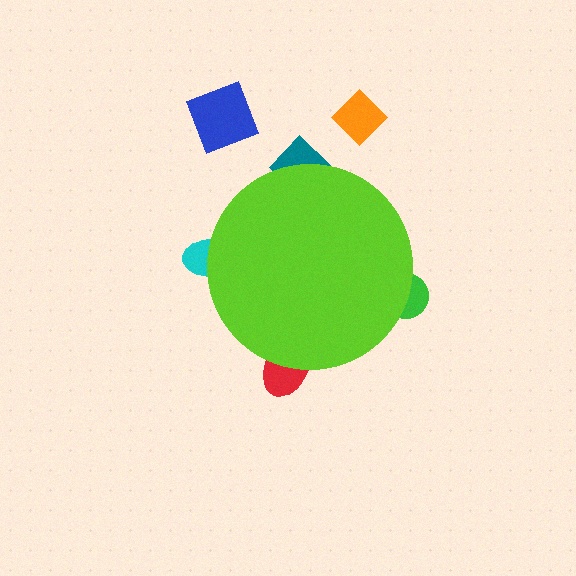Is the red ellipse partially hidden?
Yes, the red ellipse is partially hidden behind the lime circle.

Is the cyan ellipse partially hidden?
Yes, the cyan ellipse is partially hidden behind the lime circle.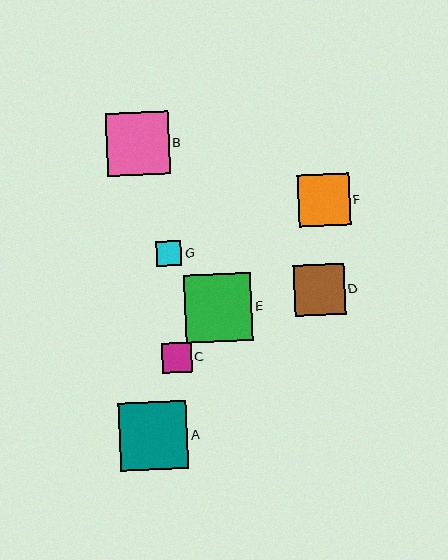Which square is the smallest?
Square G is the smallest with a size of approximately 25 pixels.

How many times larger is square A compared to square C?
Square A is approximately 2.3 times the size of square C.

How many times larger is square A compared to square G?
Square A is approximately 2.7 times the size of square G.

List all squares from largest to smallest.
From largest to smallest: A, E, B, F, D, C, G.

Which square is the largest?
Square A is the largest with a size of approximately 68 pixels.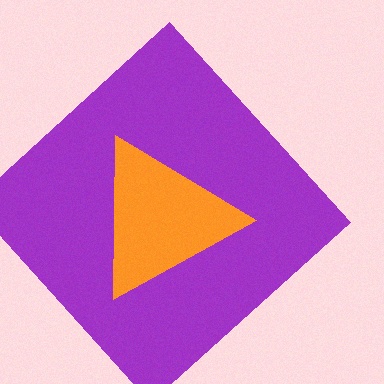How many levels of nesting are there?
2.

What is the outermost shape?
The purple diamond.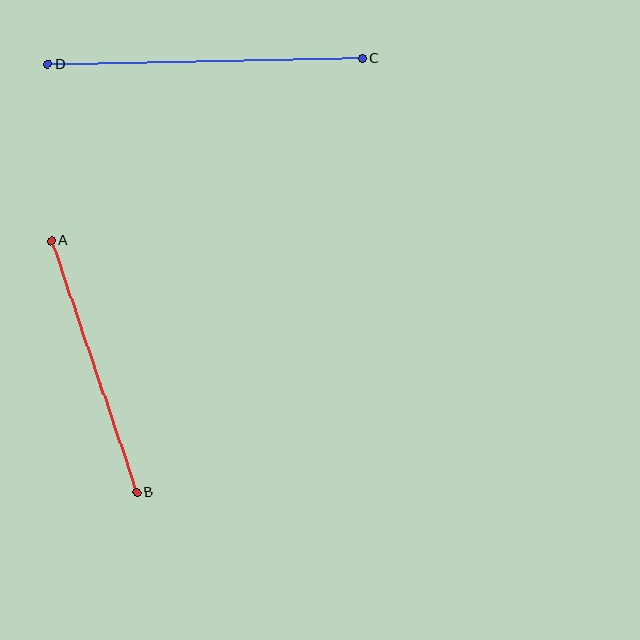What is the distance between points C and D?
The distance is approximately 314 pixels.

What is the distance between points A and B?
The distance is approximately 265 pixels.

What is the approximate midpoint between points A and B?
The midpoint is at approximately (94, 367) pixels.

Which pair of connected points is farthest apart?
Points C and D are farthest apart.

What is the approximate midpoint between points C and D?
The midpoint is at approximately (205, 61) pixels.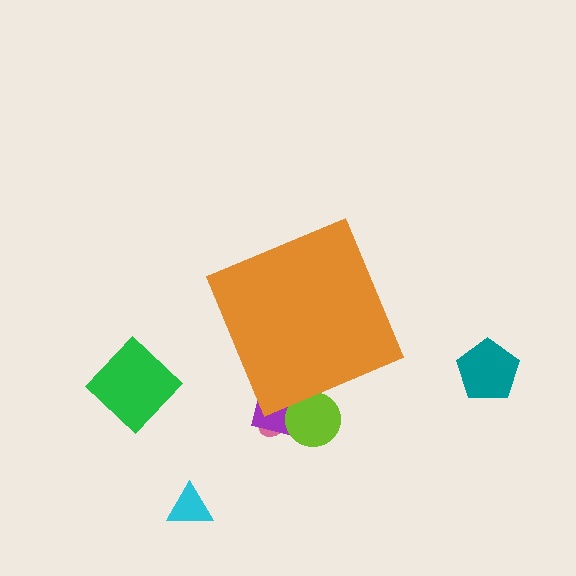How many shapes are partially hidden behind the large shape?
3 shapes are partially hidden.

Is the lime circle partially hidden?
Yes, the lime circle is partially hidden behind the orange diamond.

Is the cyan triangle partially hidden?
No, the cyan triangle is fully visible.